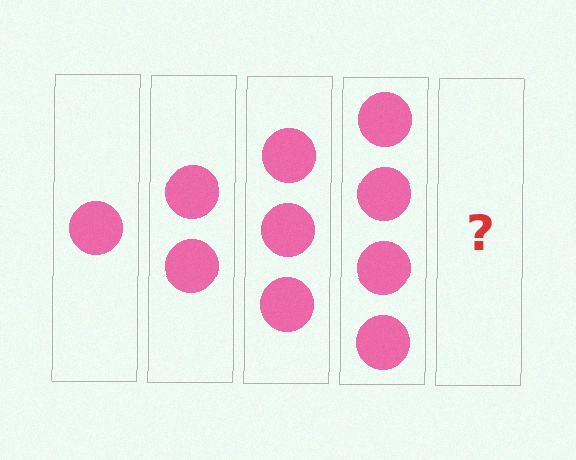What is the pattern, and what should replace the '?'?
The pattern is that each step adds one more circle. The '?' should be 5 circles.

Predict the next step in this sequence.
The next step is 5 circles.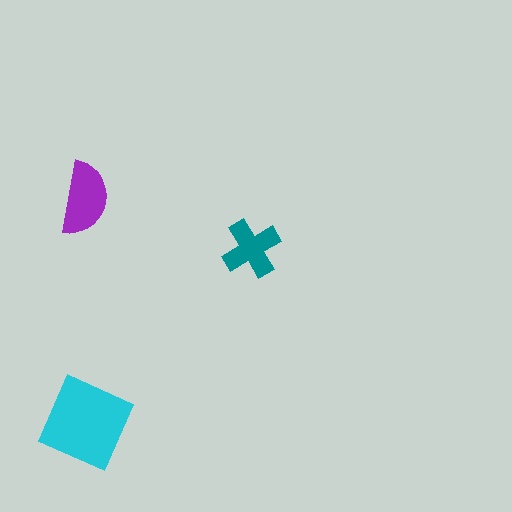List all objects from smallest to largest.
The teal cross, the purple semicircle, the cyan diamond.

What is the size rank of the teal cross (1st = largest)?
3rd.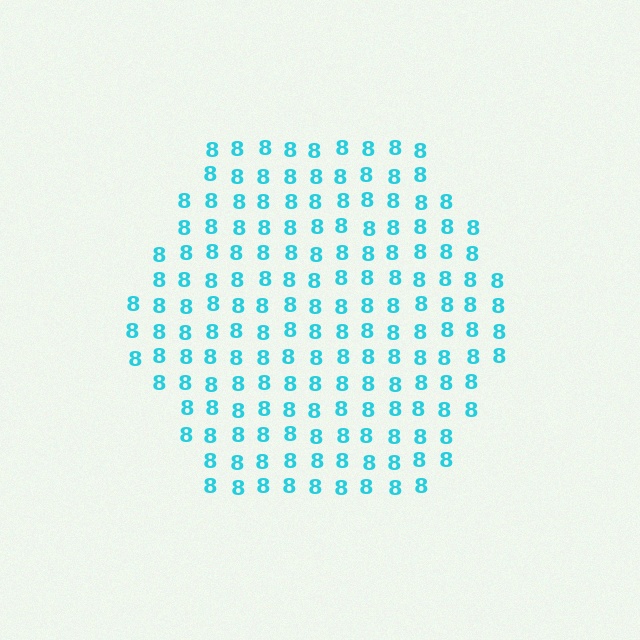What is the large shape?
The large shape is a hexagon.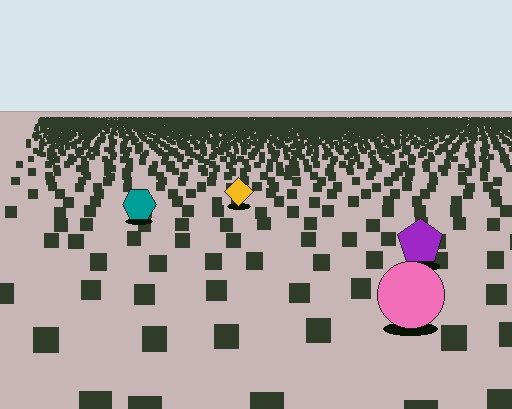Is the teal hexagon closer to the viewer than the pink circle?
No. The pink circle is closer — you can tell from the texture gradient: the ground texture is coarser near it.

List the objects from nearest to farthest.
From nearest to farthest: the pink circle, the purple pentagon, the teal hexagon, the yellow diamond.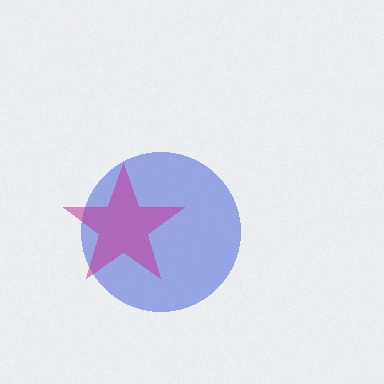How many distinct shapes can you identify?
There are 2 distinct shapes: a blue circle, a magenta star.